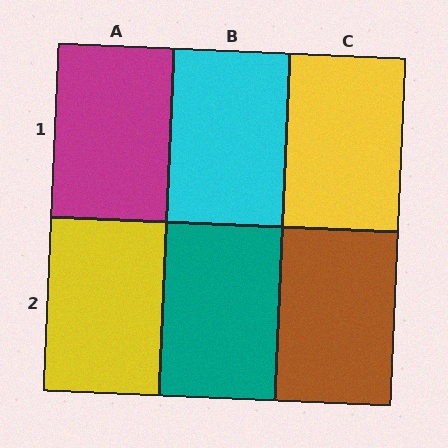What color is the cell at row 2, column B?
Teal.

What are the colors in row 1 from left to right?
Magenta, cyan, yellow.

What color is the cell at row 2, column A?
Yellow.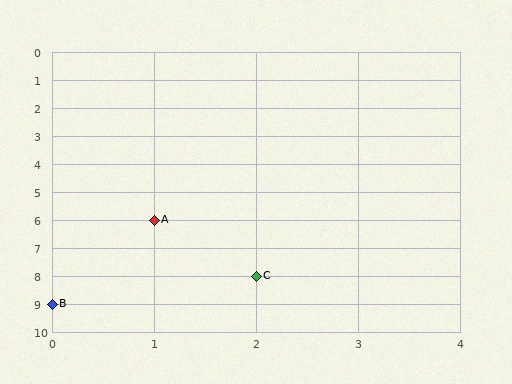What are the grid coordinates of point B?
Point B is at grid coordinates (0, 9).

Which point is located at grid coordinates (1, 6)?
Point A is at (1, 6).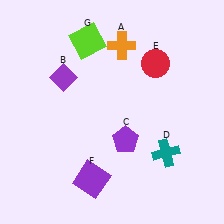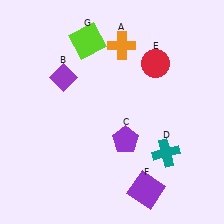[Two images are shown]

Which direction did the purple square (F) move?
The purple square (F) moved right.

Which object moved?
The purple square (F) moved right.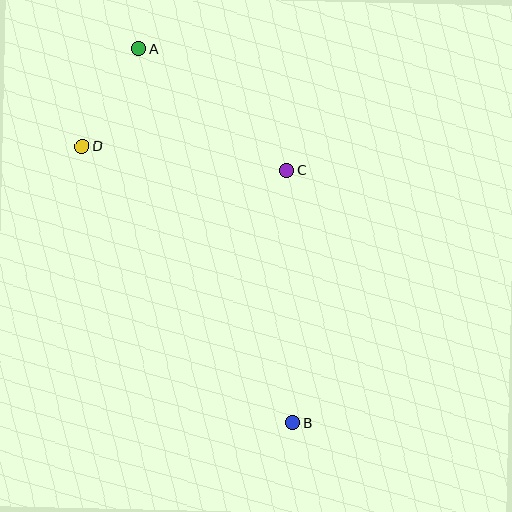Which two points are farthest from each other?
Points A and B are farthest from each other.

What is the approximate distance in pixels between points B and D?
The distance between B and D is approximately 348 pixels.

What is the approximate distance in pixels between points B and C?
The distance between B and C is approximately 253 pixels.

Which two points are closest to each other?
Points A and D are closest to each other.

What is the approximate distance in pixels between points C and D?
The distance between C and D is approximately 206 pixels.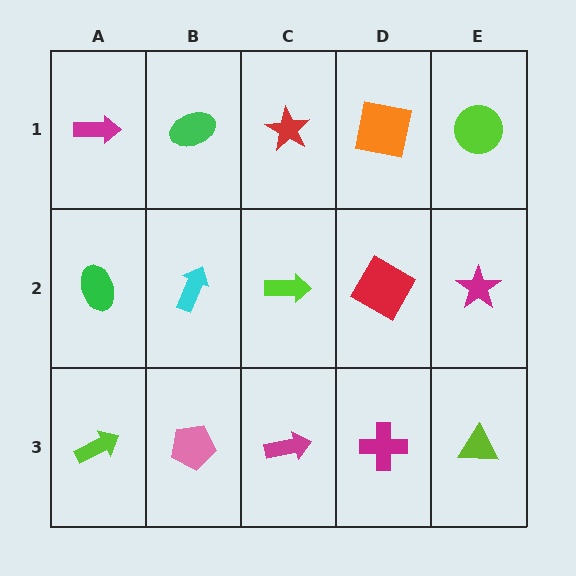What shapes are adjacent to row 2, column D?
An orange square (row 1, column D), a magenta cross (row 3, column D), a lime arrow (row 2, column C), a magenta star (row 2, column E).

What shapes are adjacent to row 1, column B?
A cyan arrow (row 2, column B), a magenta arrow (row 1, column A), a red star (row 1, column C).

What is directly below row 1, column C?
A lime arrow.